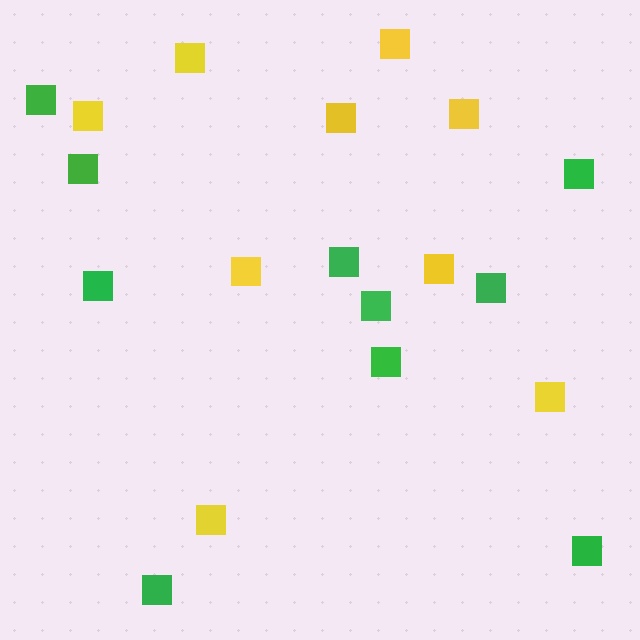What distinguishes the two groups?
There are 2 groups: one group of yellow squares (9) and one group of green squares (10).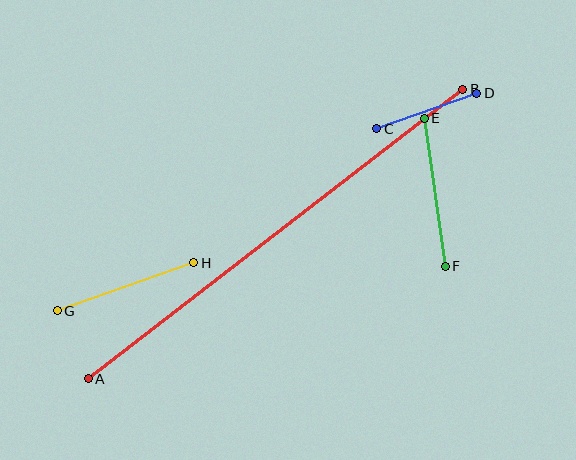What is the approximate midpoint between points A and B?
The midpoint is at approximately (275, 234) pixels.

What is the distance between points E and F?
The distance is approximately 150 pixels.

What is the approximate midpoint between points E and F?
The midpoint is at approximately (435, 192) pixels.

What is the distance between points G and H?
The distance is approximately 145 pixels.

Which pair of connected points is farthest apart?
Points A and B are farthest apart.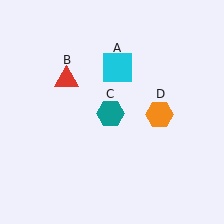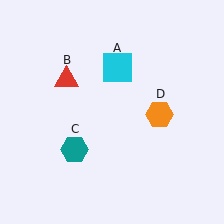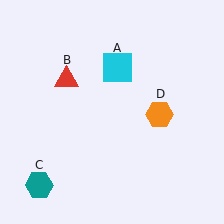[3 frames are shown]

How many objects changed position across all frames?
1 object changed position: teal hexagon (object C).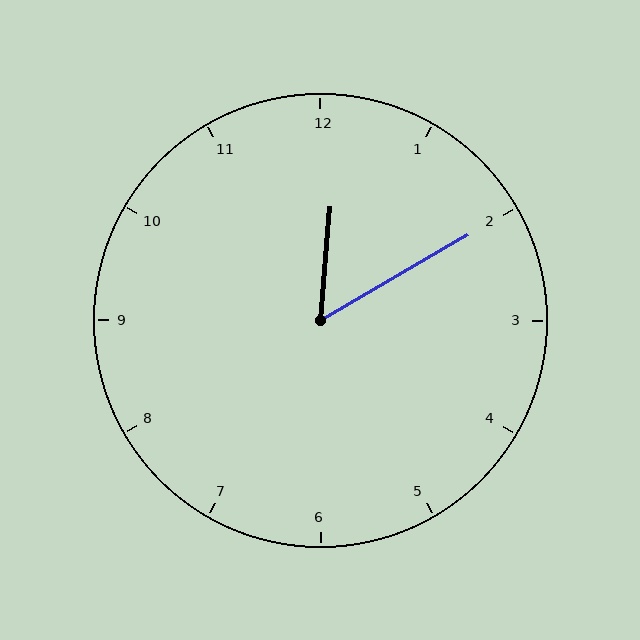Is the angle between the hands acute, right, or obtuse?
It is acute.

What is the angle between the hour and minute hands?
Approximately 55 degrees.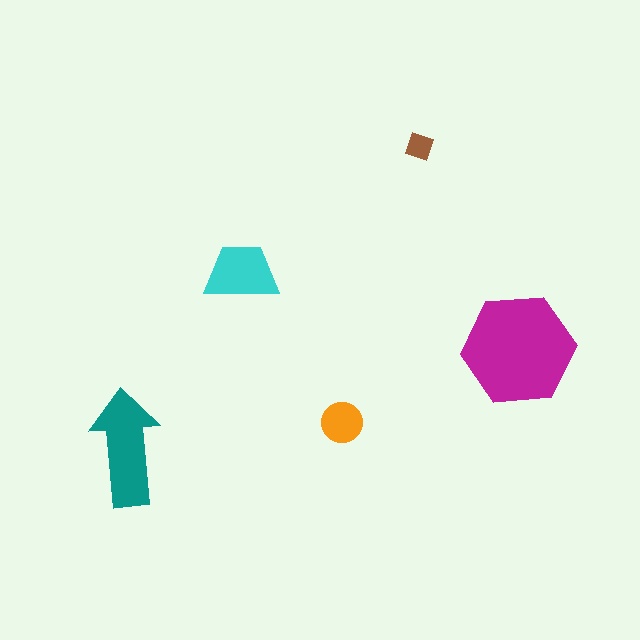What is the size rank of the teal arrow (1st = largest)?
2nd.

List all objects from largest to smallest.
The magenta hexagon, the teal arrow, the cyan trapezoid, the orange circle, the brown diamond.